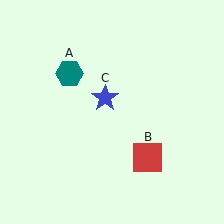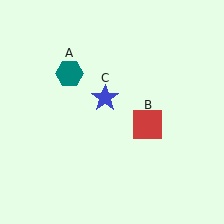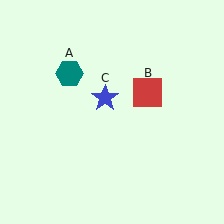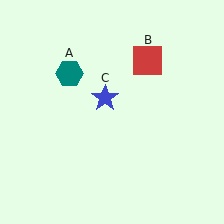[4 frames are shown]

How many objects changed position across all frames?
1 object changed position: red square (object B).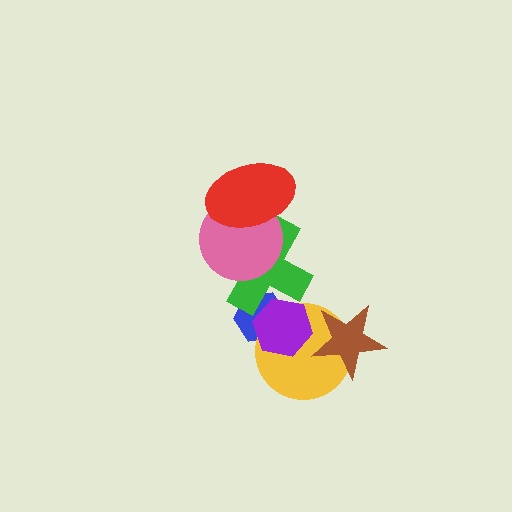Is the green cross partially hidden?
Yes, it is partially covered by another shape.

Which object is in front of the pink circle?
The red ellipse is in front of the pink circle.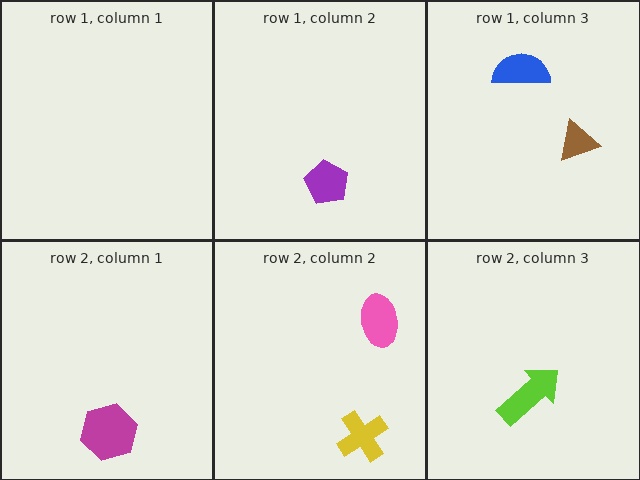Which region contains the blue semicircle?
The row 1, column 3 region.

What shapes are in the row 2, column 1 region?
The magenta hexagon.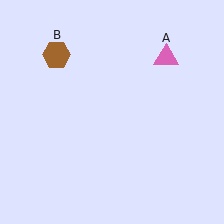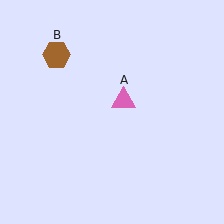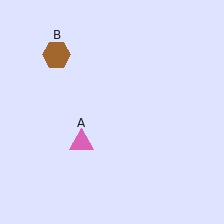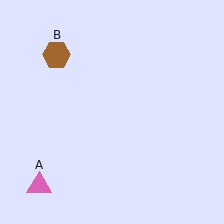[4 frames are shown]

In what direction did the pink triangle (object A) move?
The pink triangle (object A) moved down and to the left.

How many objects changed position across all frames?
1 object changed position: pink triangle (object A).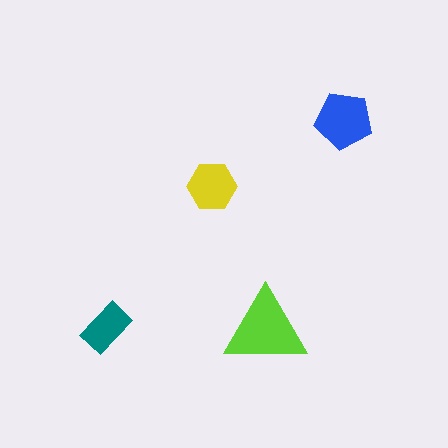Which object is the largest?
The lime triangle.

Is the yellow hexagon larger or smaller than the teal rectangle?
Larger.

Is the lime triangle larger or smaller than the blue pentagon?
Larger.